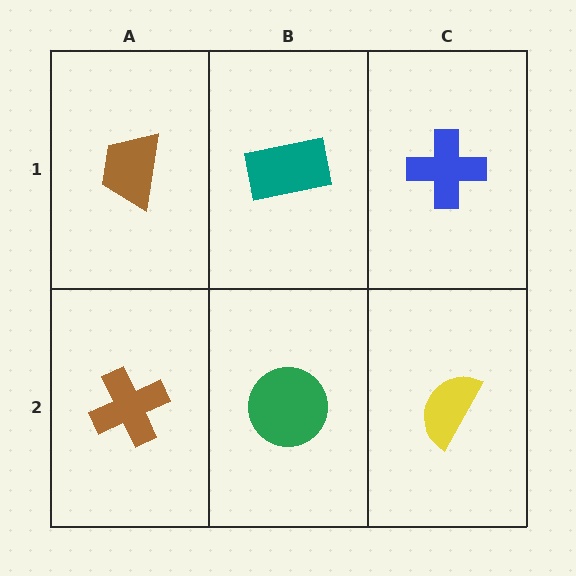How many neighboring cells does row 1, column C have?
2.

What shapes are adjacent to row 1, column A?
A brown cross (row 2, column A), a teal rectangle (row 1, column B).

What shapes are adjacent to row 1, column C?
A yellow semicircle (row 2, column C), a teal rectangle (row 1, column B).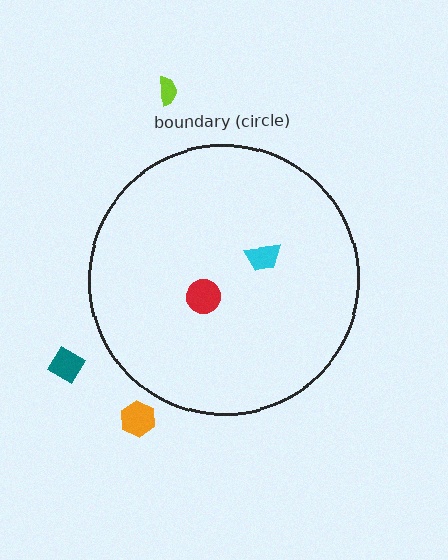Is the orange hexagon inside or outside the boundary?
Outside.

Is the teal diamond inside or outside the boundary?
Outside.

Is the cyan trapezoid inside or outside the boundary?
Inside.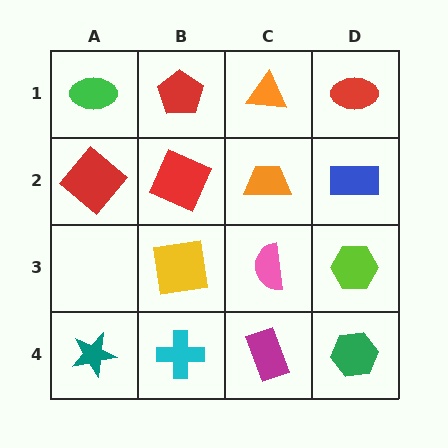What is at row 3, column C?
A pink semicircle.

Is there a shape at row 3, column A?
No, that cell is empty.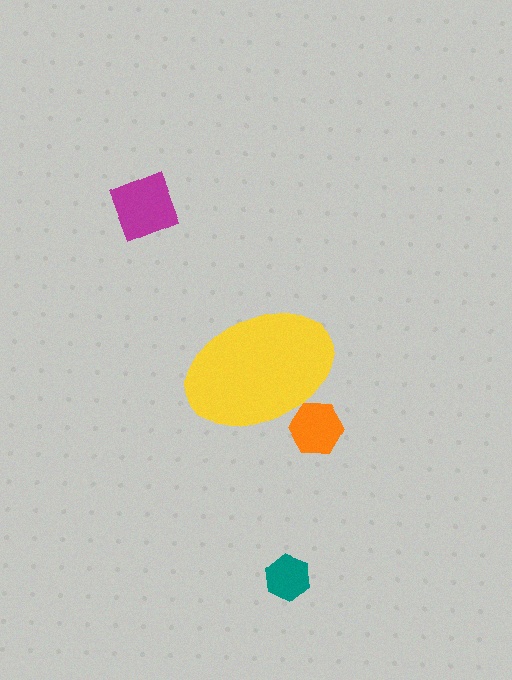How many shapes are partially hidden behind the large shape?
1 shape is partially hidden.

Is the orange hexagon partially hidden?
Yes, the orange hexagon is partially hidden behind the yellow ellipse.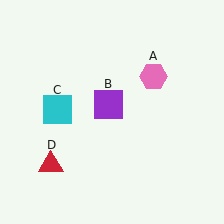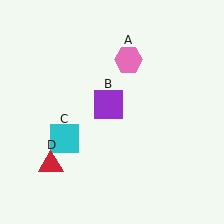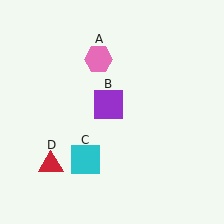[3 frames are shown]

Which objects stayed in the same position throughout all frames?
Purple square (object B) and red triangle (object D) remained stationary.